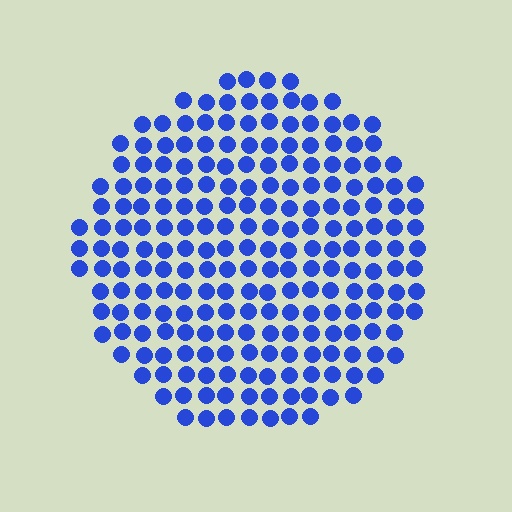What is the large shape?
The large shape is a circle.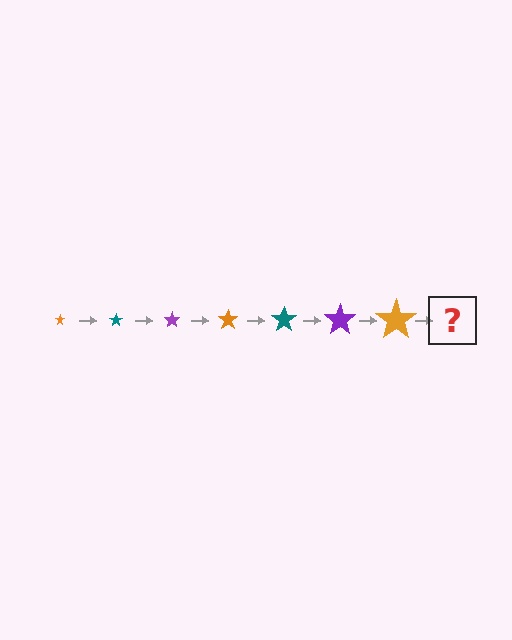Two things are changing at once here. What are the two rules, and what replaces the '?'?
The two rules are that the star grows larger each step and the color cycles through orange, teal, and purple. The '?' should be a teal star, larger than the previous one.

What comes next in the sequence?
The next element should be a teal star, larger than the previous one.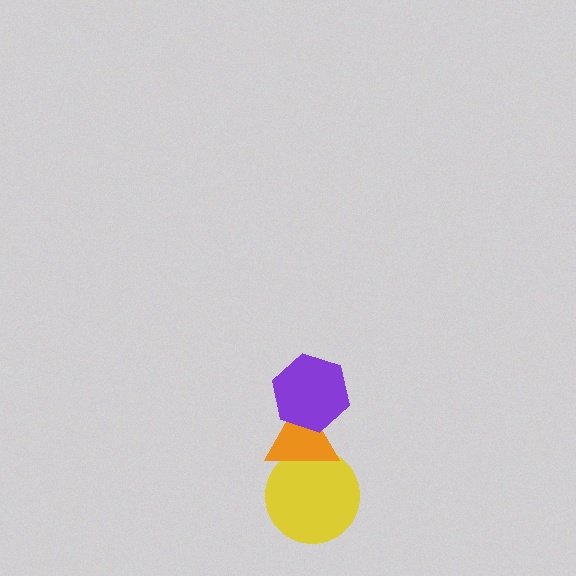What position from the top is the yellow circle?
The yellow circle is 3rd from the top.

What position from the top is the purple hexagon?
The purple hexagon is 1st from the top.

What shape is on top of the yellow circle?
The orange triangle is on top of the yellow circle.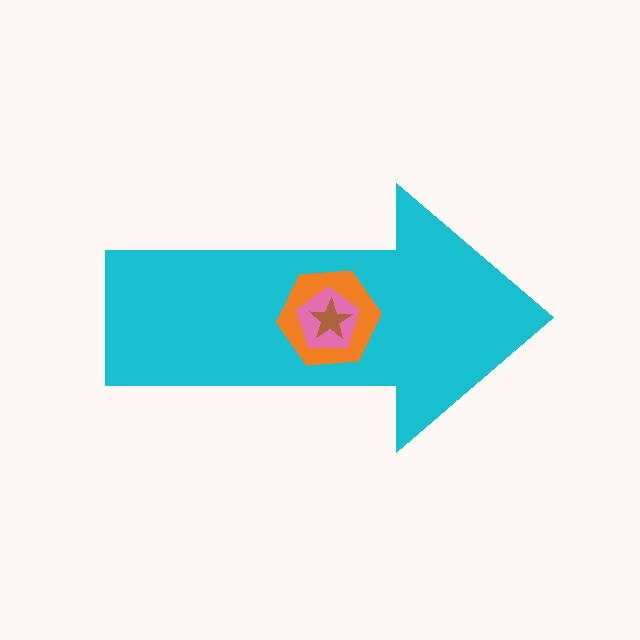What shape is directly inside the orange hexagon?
The pink pentagon.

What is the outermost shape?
The cyan arrow.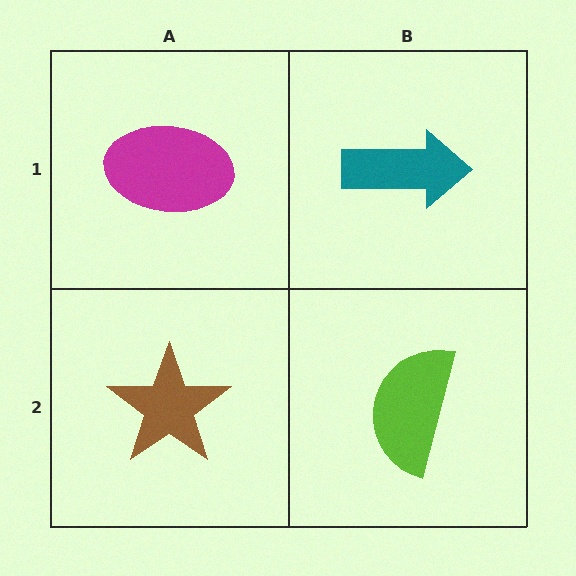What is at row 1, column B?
A teal arrow.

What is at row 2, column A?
A brown star.